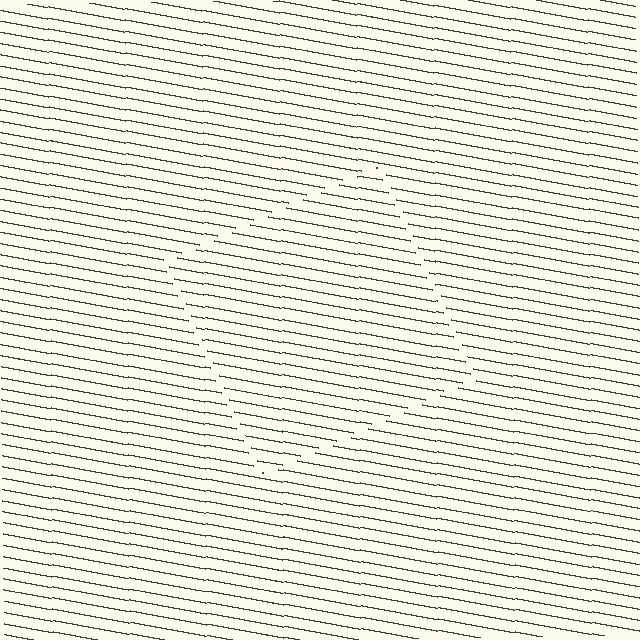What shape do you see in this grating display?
An illusory square. The interior of the shape contains the same grating, shifted by half a period — the contour is defined by the phase discontinuity where line-ends from the inner and outer gratings abut.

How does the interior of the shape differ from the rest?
The interior of the shape contains the same grating, shifted by half a period — the contour is defined by the phase discontinuity where line-ends from the inner and outer gratings abut.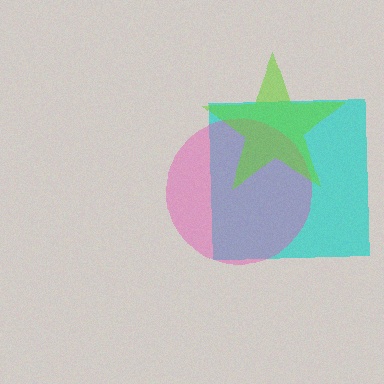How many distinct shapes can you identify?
There are 3 distinct shapes: a cyan square, a pink circle, a lime star.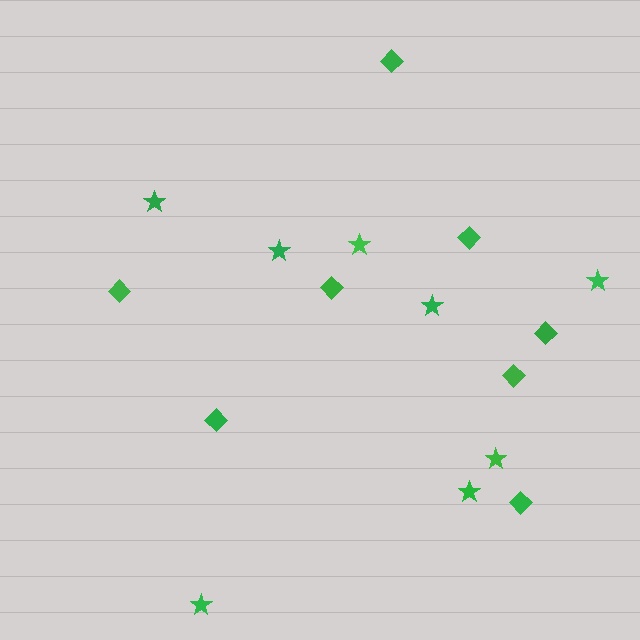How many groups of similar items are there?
There are 2 groups: one group of stars (8) and one group of diamonds (8).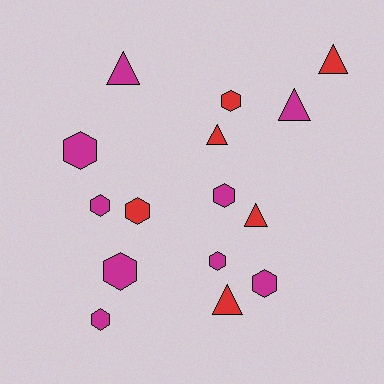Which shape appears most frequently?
Hexagon, with 9 objects.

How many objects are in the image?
There are 15 objects.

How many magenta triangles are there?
There are 2 magenta triangles.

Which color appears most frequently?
Magenta, with 9 objects.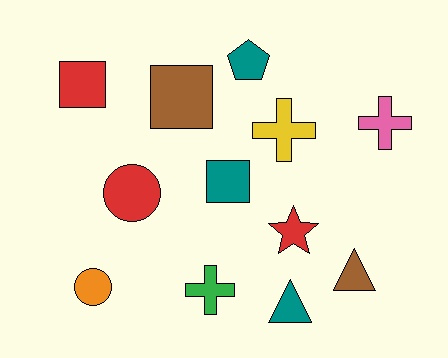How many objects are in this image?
There are 12 objects.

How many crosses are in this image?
There are 3 crosses.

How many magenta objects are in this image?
There are no magenta objects.